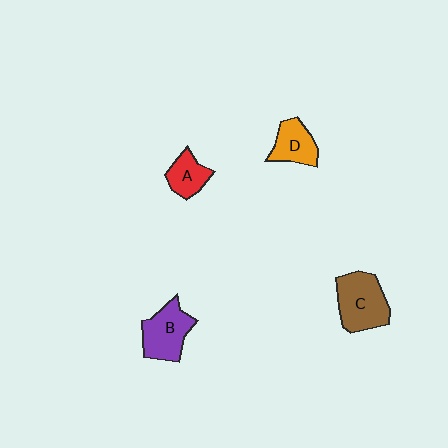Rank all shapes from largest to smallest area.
From largest to smallest: C (brown), B (purple), D (orange), A (red).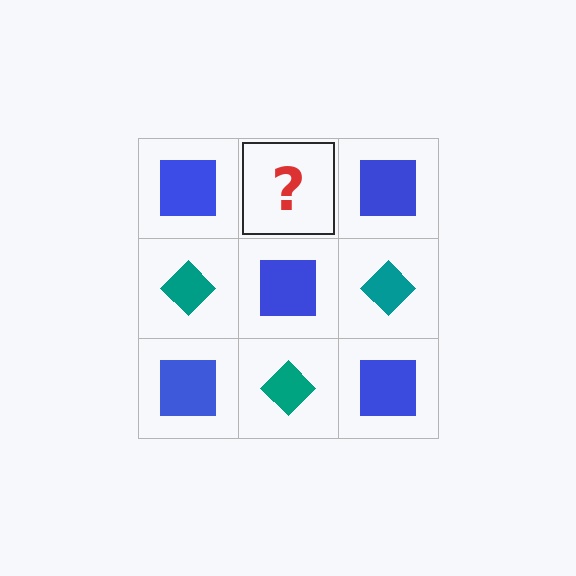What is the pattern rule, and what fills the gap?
The rule is that it alternates blue square and teal diamond in a checkerboard pattern. The gap should be filled with a teal diamond.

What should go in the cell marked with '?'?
The missing cell should contain a teal diamond.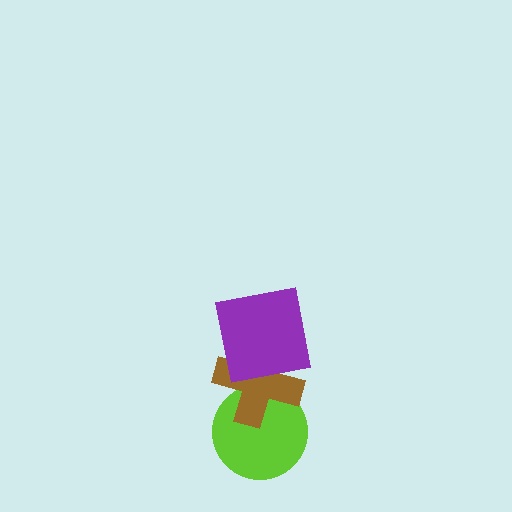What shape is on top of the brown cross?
The purple square is on top of the brown cross.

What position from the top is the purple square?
The purple square is 1st from the top.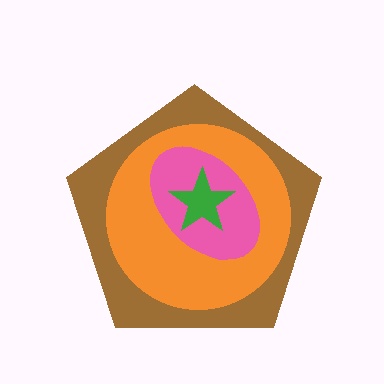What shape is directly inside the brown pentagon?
The orange circle.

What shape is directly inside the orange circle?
The pink ellipse.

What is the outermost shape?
The brown pentagon.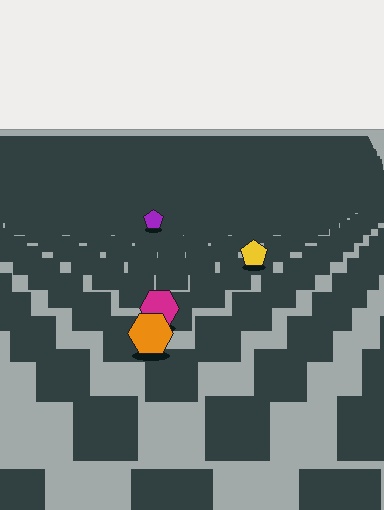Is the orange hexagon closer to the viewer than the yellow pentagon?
Yes. The orange hexagon is closer — you can tell from the texture gradient: the ground texture is coarser near it.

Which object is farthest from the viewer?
The purple pentagon is farthest from the viewer. It appears smaller and the ground texture around it is denser.